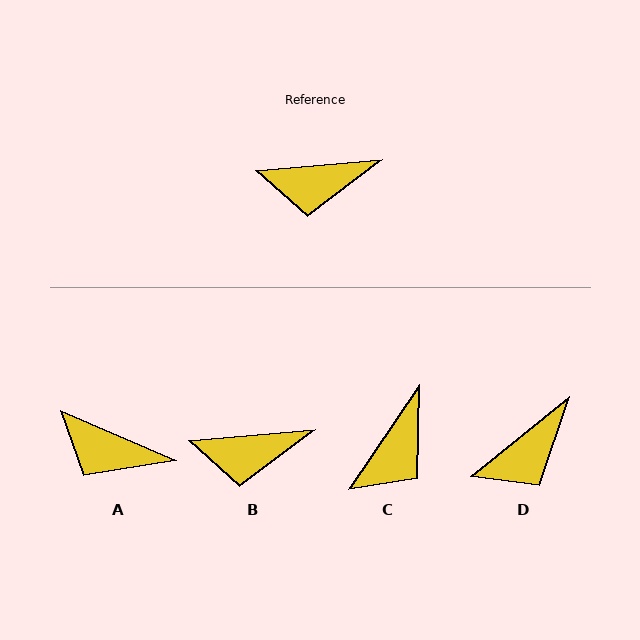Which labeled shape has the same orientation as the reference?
B.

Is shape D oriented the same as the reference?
No, it is off by about 34 degrees.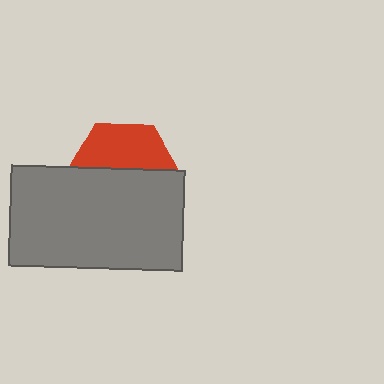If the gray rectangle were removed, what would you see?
You would see the complete red hexagon.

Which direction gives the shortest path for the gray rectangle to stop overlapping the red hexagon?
Moving down gives the shortest separation.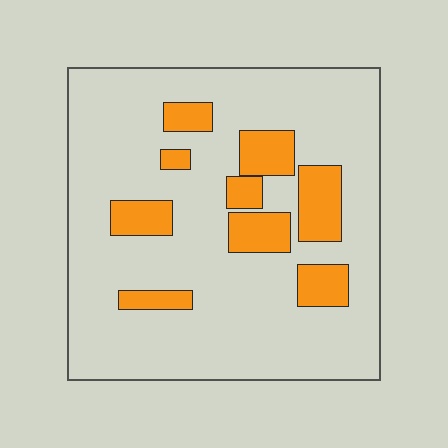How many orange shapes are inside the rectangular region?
9.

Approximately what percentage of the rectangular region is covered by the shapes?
Approximately 20%.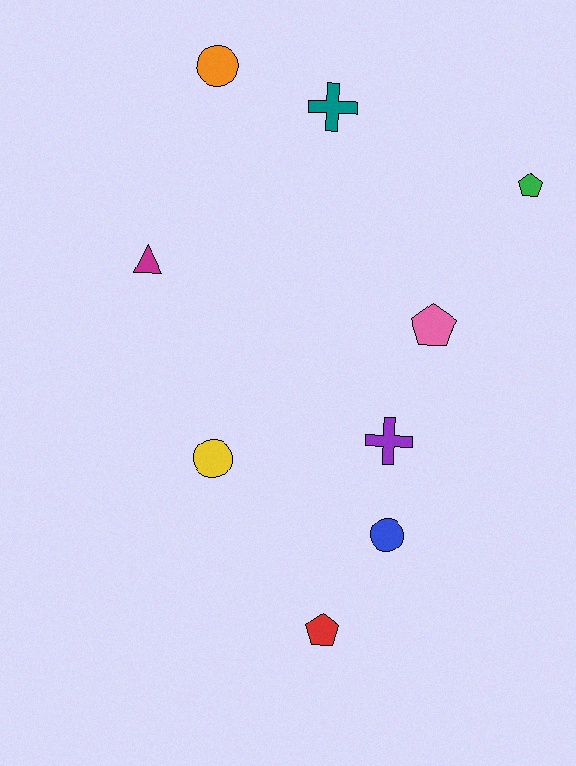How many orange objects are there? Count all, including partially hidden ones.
There is 1 orange object.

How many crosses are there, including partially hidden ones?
There are 2 crosses.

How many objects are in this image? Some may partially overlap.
There are 9 objects.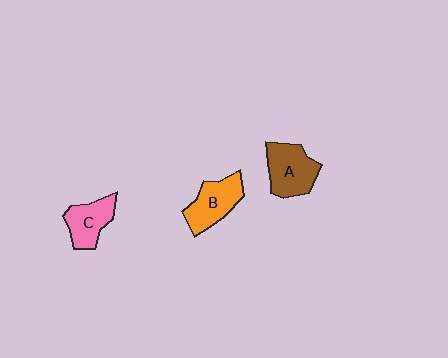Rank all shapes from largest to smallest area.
From largest to smallest: A (brown), B (orange), C (pink).